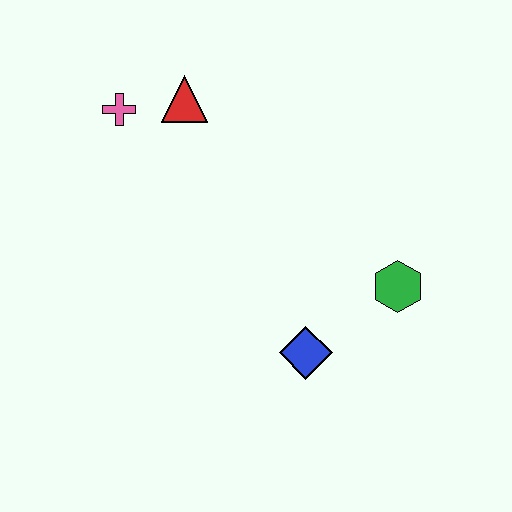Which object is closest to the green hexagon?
The blue diamond is closest to the green hexagon.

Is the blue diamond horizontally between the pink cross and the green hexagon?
Yes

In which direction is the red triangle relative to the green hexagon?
The red triangle is to the left of the green hexagon.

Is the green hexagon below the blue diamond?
No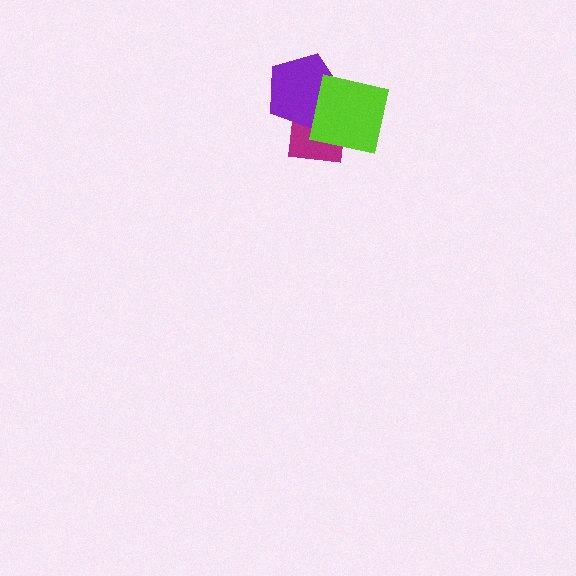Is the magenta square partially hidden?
Yes, it is partially covered by another shape.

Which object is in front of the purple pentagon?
The lime square is in front of the purple pentagon.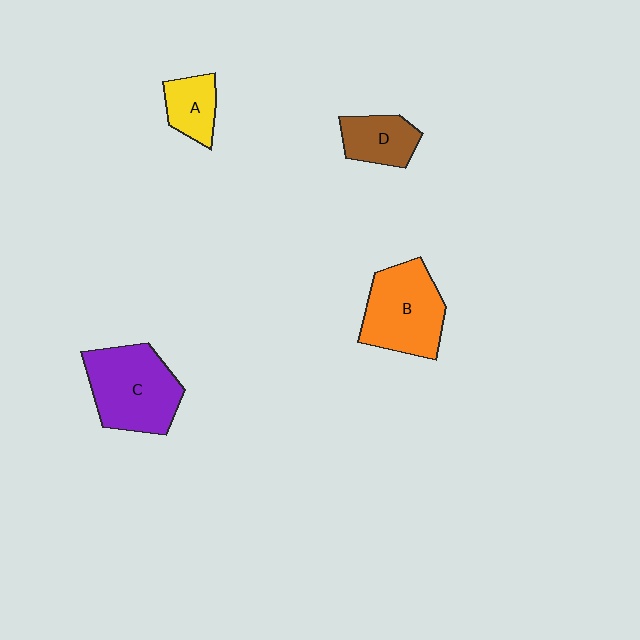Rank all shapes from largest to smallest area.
From largest to smallest: C (purple), B (orange), D (brown), A (yellow).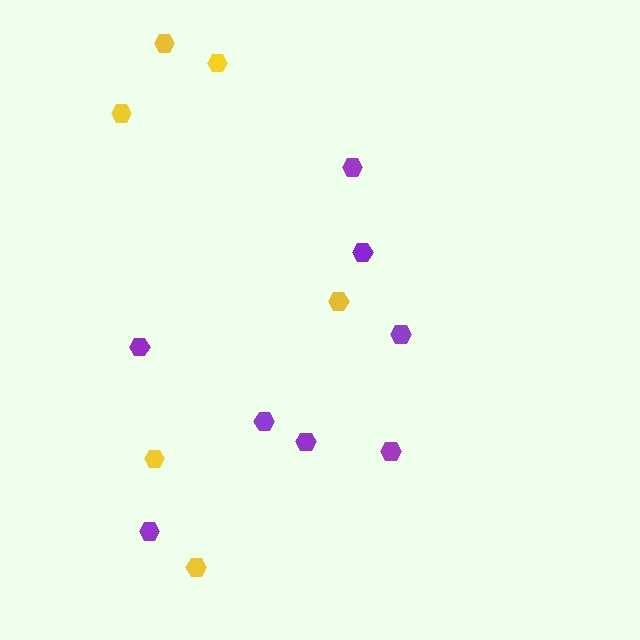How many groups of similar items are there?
There are 2 groups: one group of yellow hexagons (6) and one group of purple hexagons (8).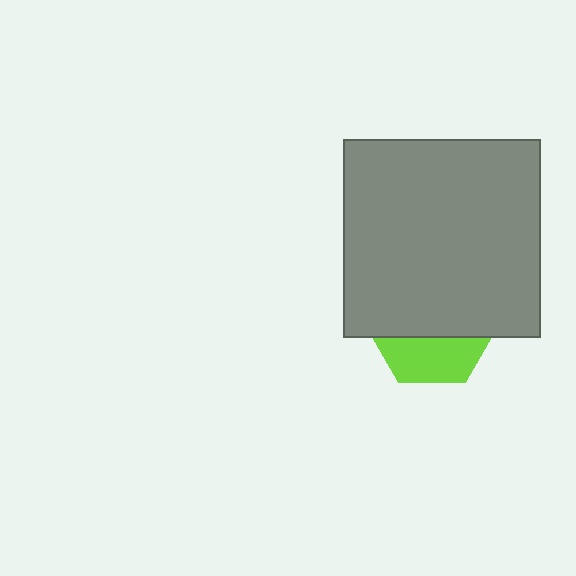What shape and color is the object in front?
The object in front is a gray square.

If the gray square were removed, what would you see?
You would see the complete lime hexagon.